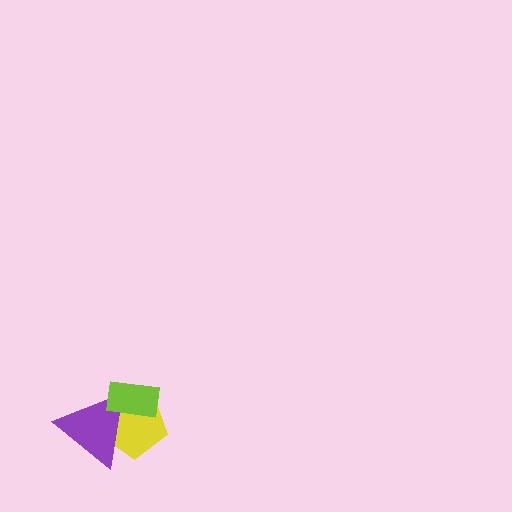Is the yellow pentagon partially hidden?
Yes, it is partially covered by another shape.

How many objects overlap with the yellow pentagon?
2 objects overlap with the yellow pentagon.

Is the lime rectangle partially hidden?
No, no other shape covers it.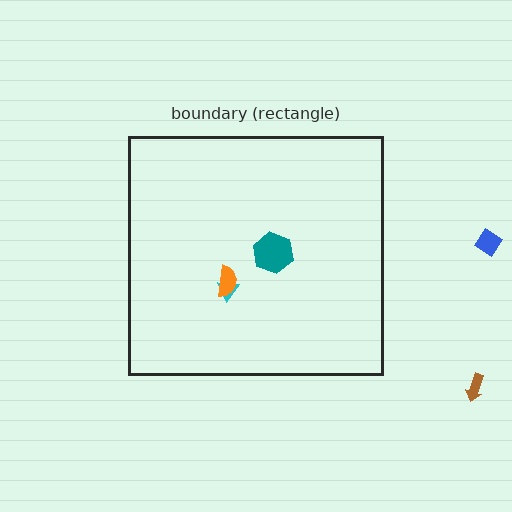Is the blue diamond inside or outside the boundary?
Outside.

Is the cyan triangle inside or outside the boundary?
Inside.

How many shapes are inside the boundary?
3 inside, 2 outside.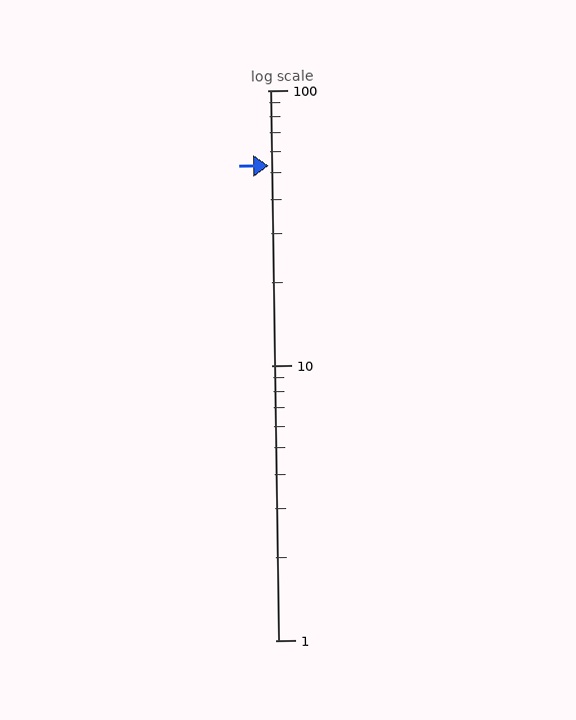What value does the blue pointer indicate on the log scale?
The pointer indicates approximately 53.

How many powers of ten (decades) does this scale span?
The scale spans 2 decades, from 1 to 100.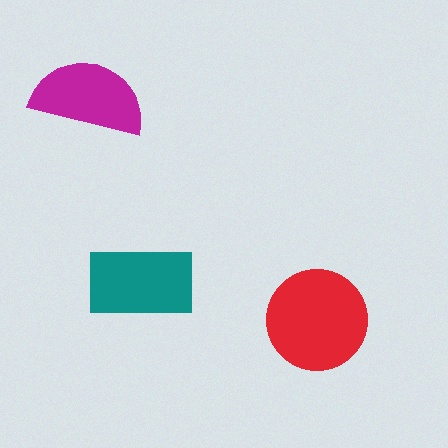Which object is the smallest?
The magenta semicircle.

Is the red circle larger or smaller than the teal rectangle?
Larger.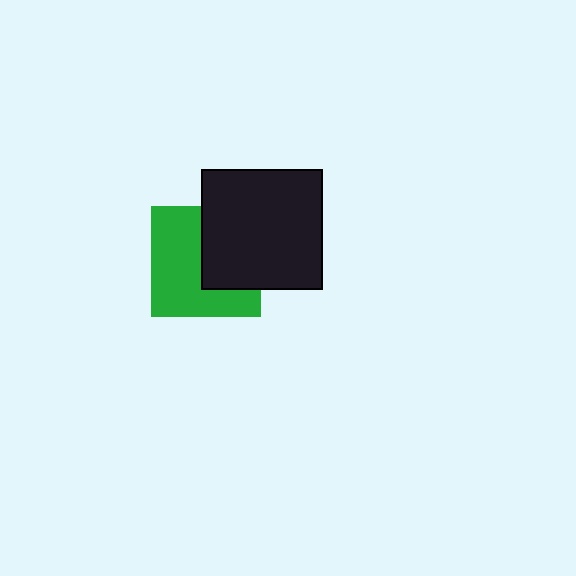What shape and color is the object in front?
The object in front is a black square.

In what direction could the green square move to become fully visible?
The green square could move left. That would shift it out from behind the black square entirely.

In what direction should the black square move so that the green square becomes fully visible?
The black square should move right. That is the shortest direction to clear the overlap and leave the green square fully visible.